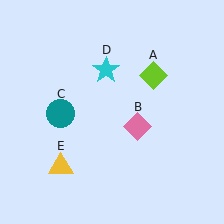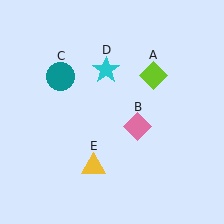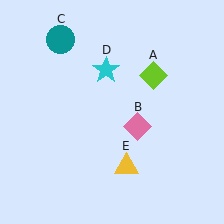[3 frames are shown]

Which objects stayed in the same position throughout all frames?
Lime diamond (object A) and pink diamond (object B) and cyan star (object D) remained stationary.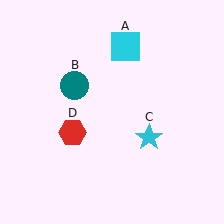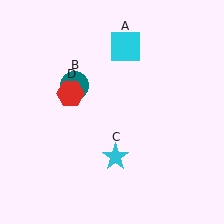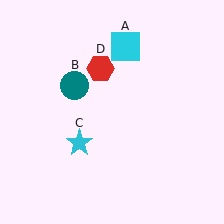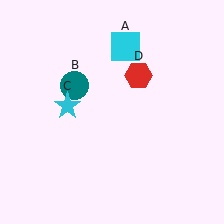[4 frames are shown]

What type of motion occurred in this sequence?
The cyan star (object C), red hexagon (object D) rotated clockwise around the center of the scene.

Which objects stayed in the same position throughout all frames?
Cyan square (object A) and teal circle (object B) remained stationary.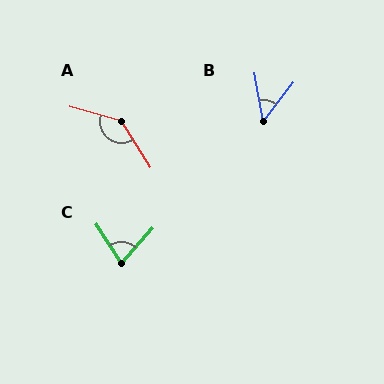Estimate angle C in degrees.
Approximately 74 degrees.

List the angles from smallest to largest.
B (47°), C (74°), A (138°).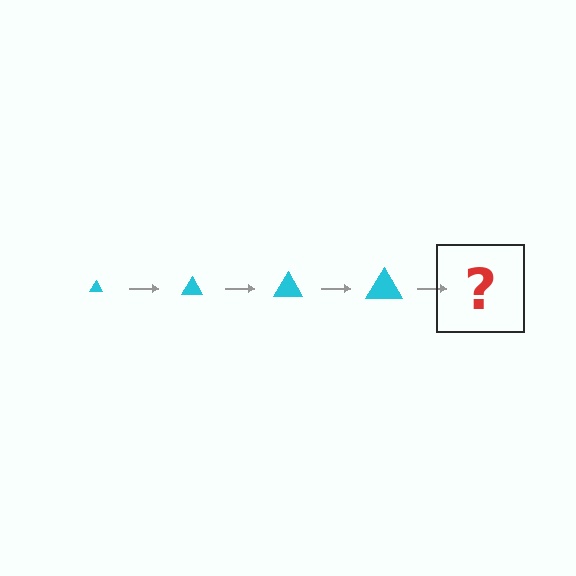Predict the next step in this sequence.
The next step is a cyan triangle, larger than the previous one.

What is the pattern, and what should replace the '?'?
The pattern is that the triangle gets progressively larger each step. The '?' should be a cyan triangle, larger than the previous one.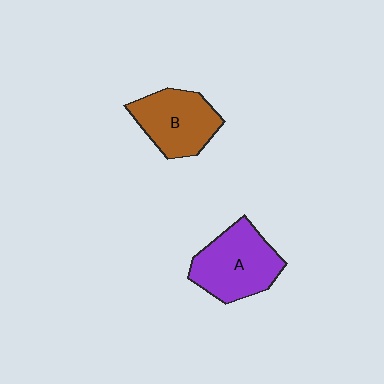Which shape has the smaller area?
Shape B (brown).